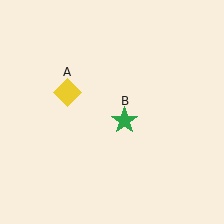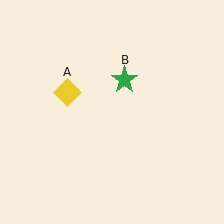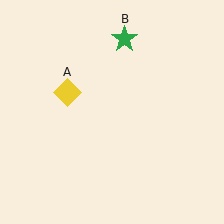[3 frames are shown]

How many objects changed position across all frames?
1 object changed position: green star (object B).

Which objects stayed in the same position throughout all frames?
Yellow diamond (object A) remained stationary.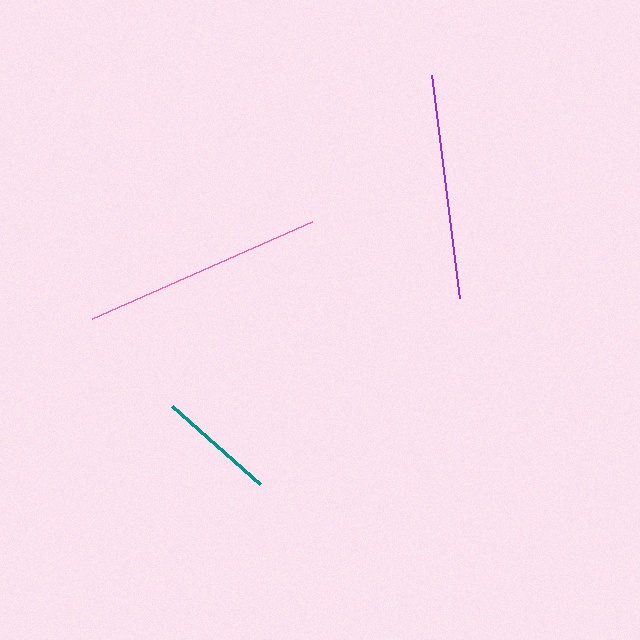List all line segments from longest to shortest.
From longest to shortest: pink, purple, teal.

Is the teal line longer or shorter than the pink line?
The pink line is longer than the teal line.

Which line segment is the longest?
The pink line is the longest at approximately 240 pixels.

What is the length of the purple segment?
The purple segment is approximately 225 pixels long.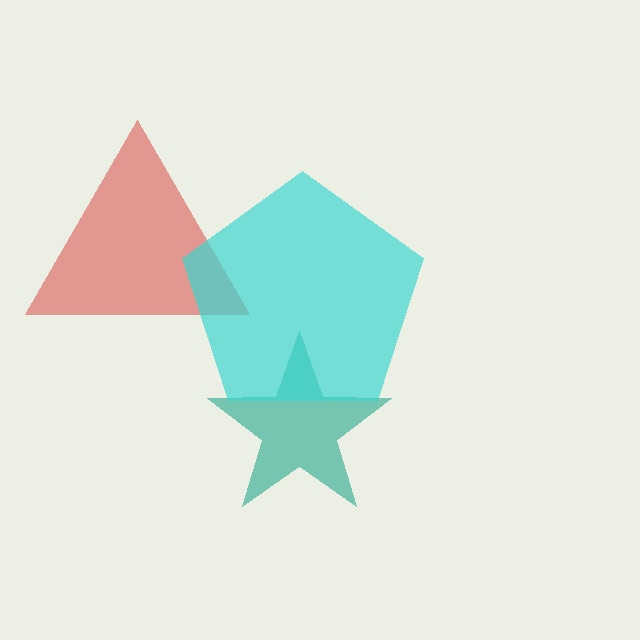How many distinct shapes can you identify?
There are 3 distinct shapes: a red triangle, a teal star, a cyan pentagon.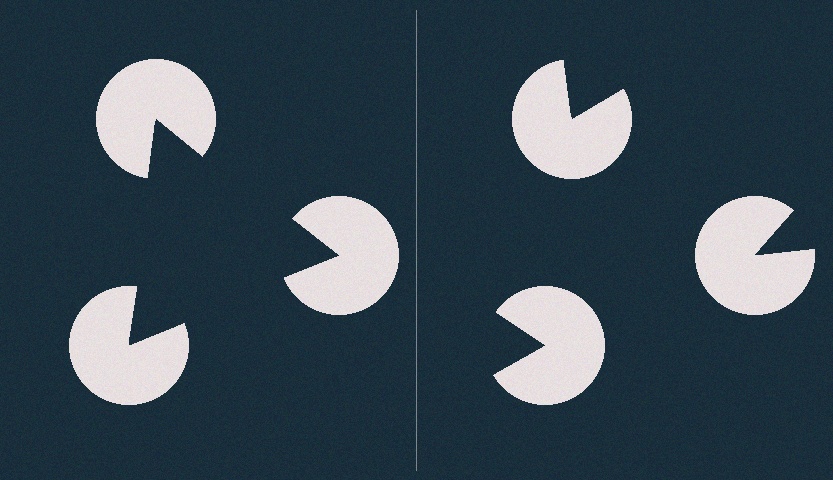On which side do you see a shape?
An illusory triangle appears on the left side. On the right side the wedge cuts are rotated, so no coherent shape forms.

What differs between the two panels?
The pac-man discs are positioned identically on both sides; only the wedge orientations differ. On the left they align to a triangle; on the right they are misaligned.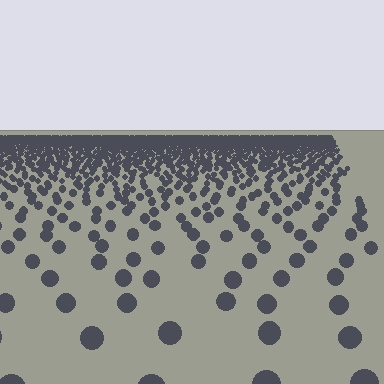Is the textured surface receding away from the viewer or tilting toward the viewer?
The surface is receding away from the viewer. Texture elements get smaller and denser toward the top.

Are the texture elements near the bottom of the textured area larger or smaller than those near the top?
Larger. Near the bottom, elements are closer to the viewer and appear at a bigger on-screen size.